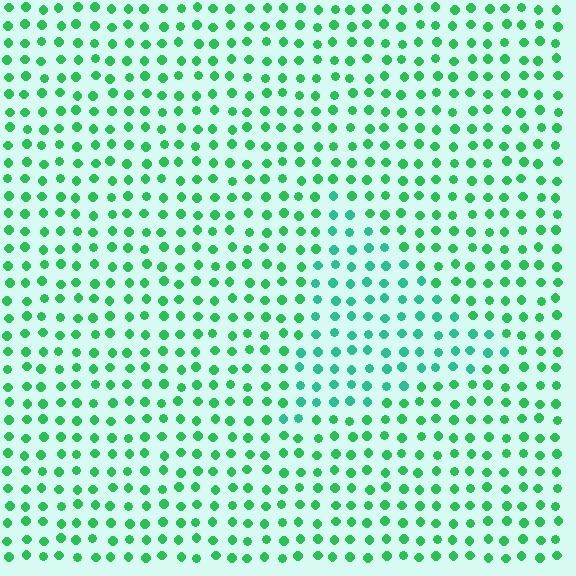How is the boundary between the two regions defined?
The boundary is defined purely by a slight shift in hue (about 26 degrees). Spacing, size, and orientation are identical on both sides.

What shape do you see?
I see a triangle.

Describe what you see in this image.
The image is filled with small green elements in a uniform arrangement. A triangle-shaped region is visible where the elements are tinted to a slightly different hue, forming a subtle color boundary.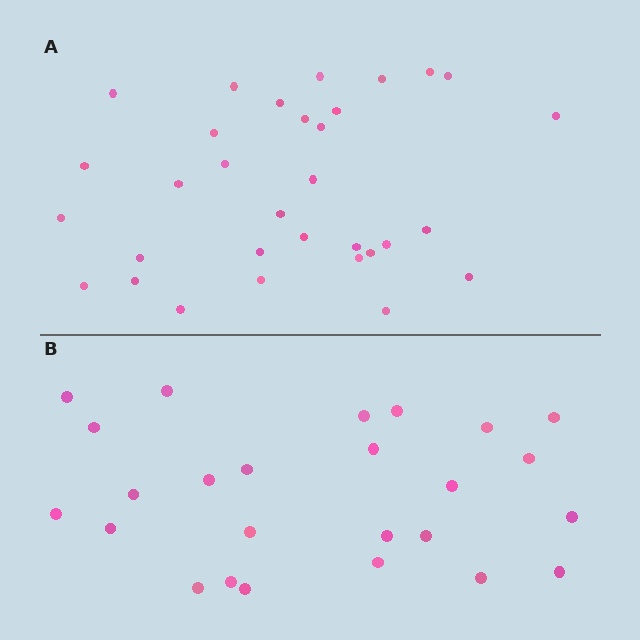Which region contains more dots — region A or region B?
Region A (the top region) has more dots.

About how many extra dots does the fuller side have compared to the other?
Region A has roughly 8 or so more dots than region B.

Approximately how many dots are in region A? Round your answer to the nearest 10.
About 30 dots. (The exact count is 32, which rounds to 30.)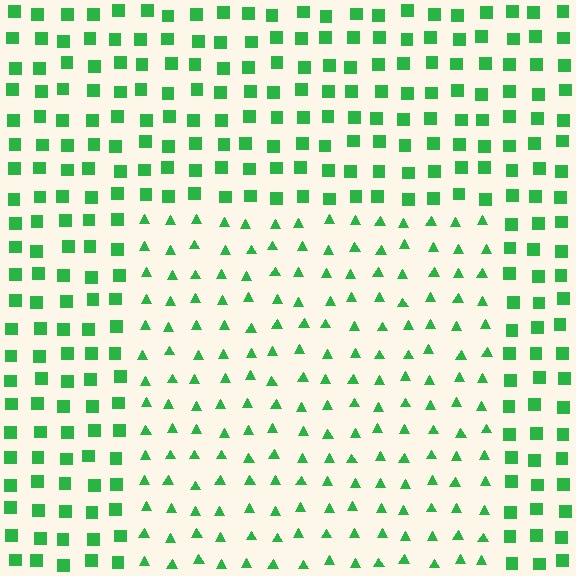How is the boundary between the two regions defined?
The boundary is defined by a change in element shape: triangles inside vs. squares outside. All elements share the same color and spacing.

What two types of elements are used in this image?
The image uses triangles inside the rectangle region and squares outside it.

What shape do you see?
I see a rectangle.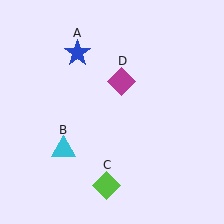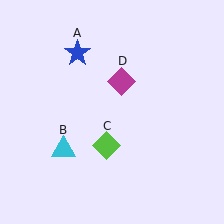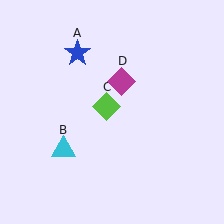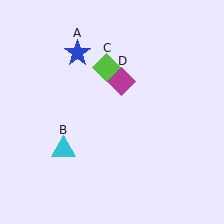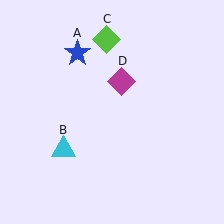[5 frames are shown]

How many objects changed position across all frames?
1 object changed position: lime diamond (object C).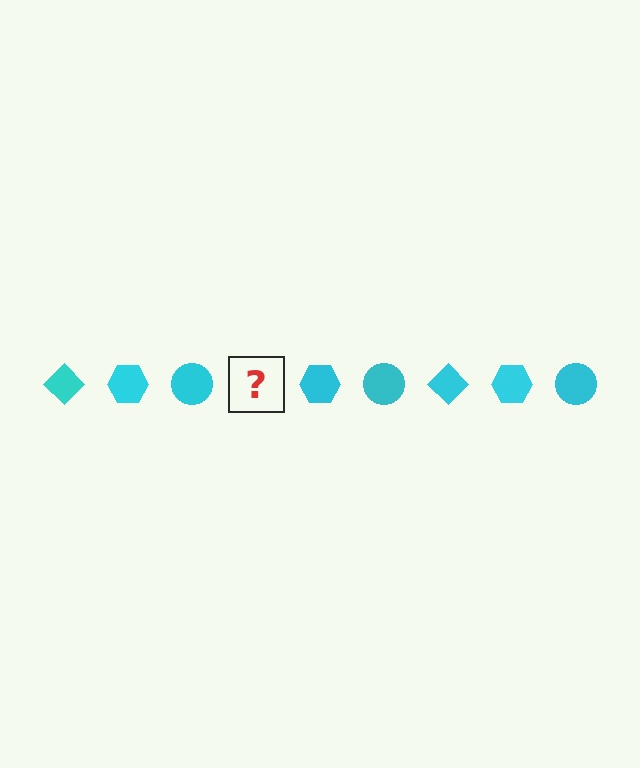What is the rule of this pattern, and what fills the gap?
The rule is that the pattern cycles through diamond, hexagon, circle shapes in cyan. The gap should be filled with a cyan diamond.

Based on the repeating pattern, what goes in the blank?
The blank should be a cyan diamond.